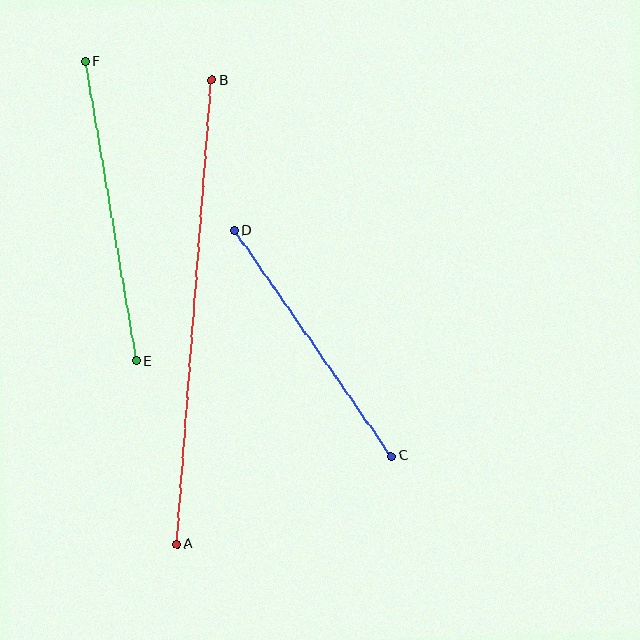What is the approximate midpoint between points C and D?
The midpoint is at approximately (313, 343) pixels.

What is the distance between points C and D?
The distance is approximately 275 pixels.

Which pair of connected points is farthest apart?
Points A and B are farthest apart.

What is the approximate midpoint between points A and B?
The midpoint is at approximately (194, 312) pixels.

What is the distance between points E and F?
The distance is approximately 304 pixels.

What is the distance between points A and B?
The distance is approximately 465 pixels.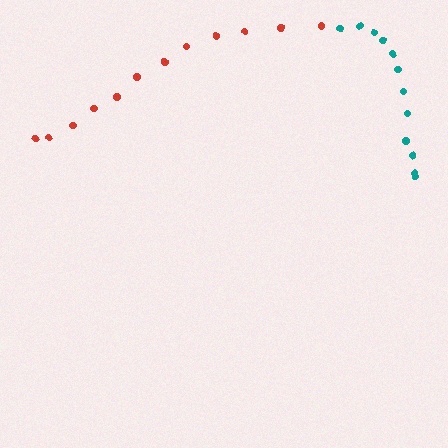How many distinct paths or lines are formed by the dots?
There are 2 distinct paths.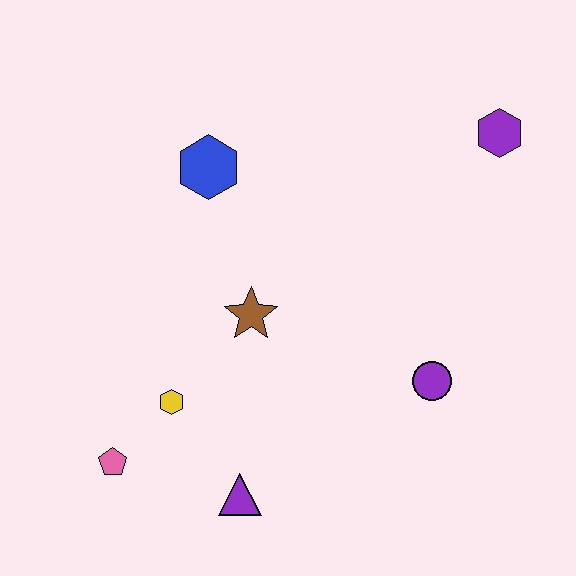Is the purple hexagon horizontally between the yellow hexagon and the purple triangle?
No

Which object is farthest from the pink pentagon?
The purple hexagon is farthest from the pink pentagon.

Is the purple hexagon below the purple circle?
No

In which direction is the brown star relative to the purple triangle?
The brown star is above the purple triangle.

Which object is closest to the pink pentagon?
The yellow hexagon is closest to the pink pentagon.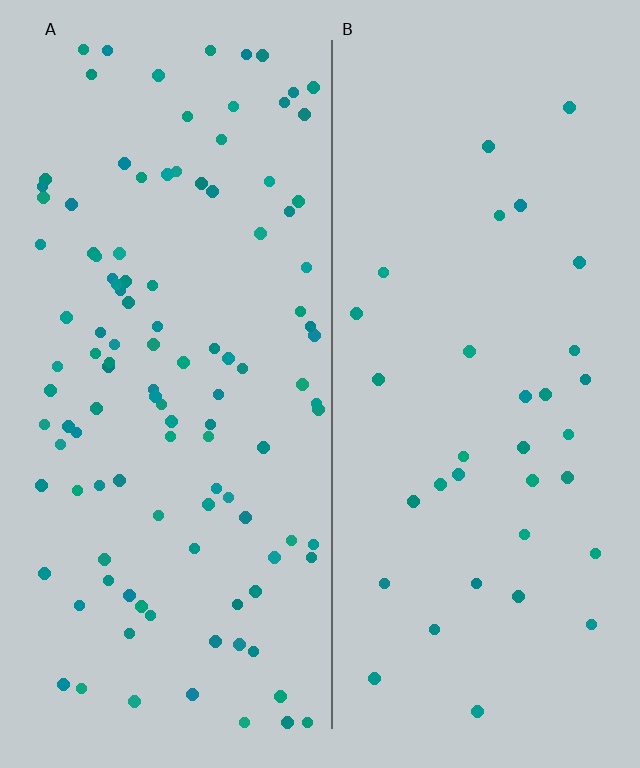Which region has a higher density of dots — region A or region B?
A (the left).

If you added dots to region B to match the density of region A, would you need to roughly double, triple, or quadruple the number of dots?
Approximately triple.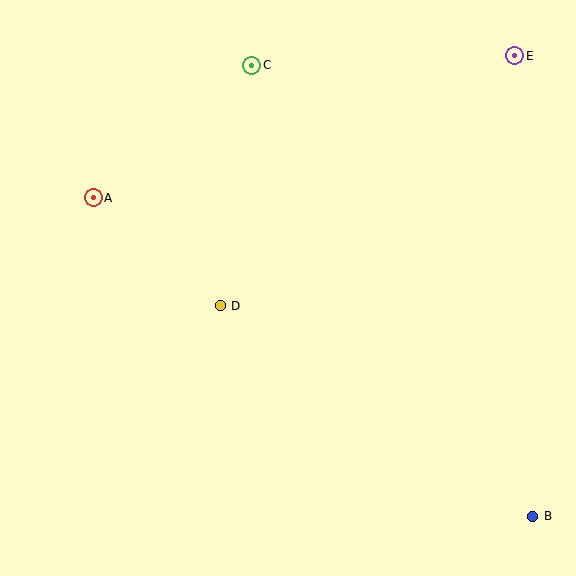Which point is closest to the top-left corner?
Point A is closest to the top-left corner.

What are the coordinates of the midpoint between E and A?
The midpoint between E and A is at (304, 127).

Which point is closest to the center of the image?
Point D at (220, 306) is closest to the center.